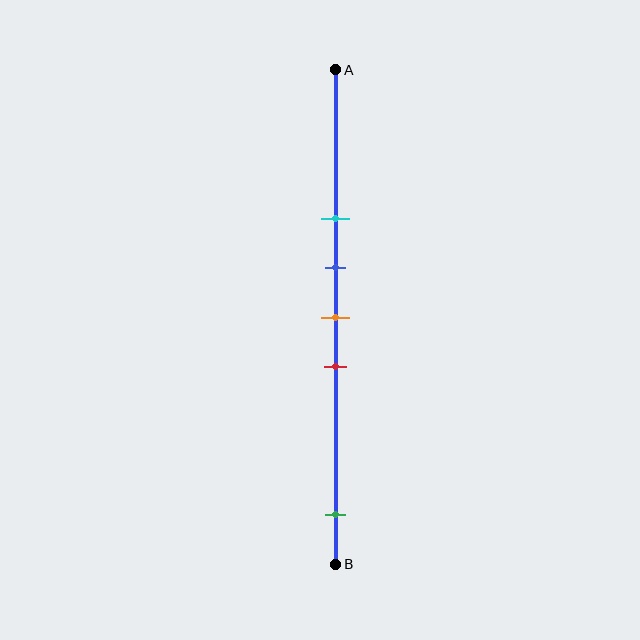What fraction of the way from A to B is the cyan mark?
The cyan mark is approximately 30% (0.3) of the way from A to B.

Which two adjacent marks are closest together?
The blue and orange marks are the closest adjacent pair.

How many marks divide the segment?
There are 5 marks dividing the segment.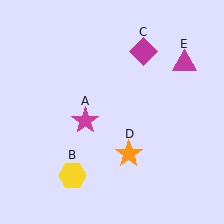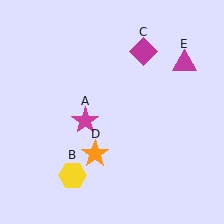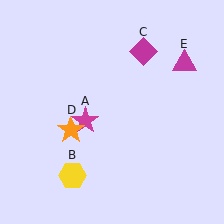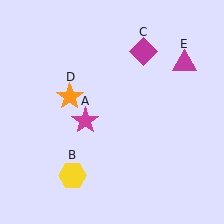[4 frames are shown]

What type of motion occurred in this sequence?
The orange star (object D) rotated clockwise around the center of the scene.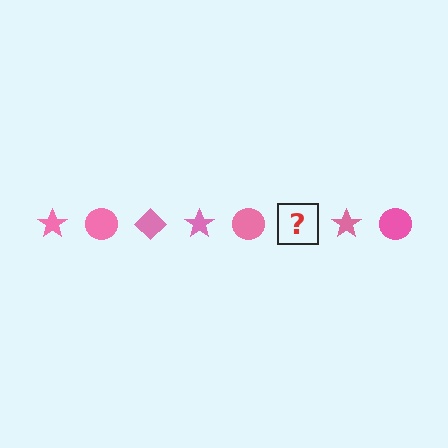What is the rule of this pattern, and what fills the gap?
The rule is that the pattern cycles through star, circle, diamond shapes in pink. The gap should be filled with a pink diamond.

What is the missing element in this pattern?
The missing element is a pink diamond.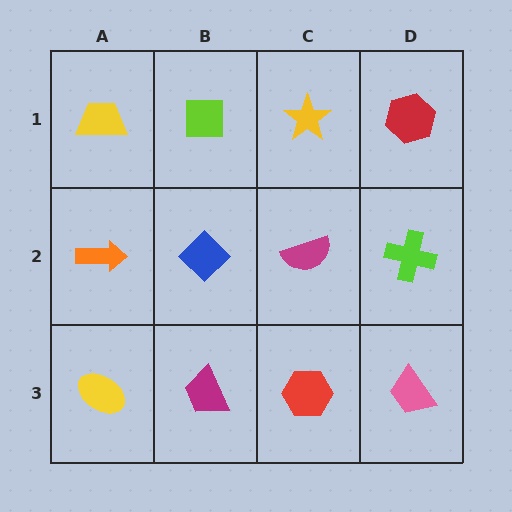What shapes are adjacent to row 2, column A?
A yellow trapezoid (row 1, column A), a yellow ellipse (row 3, column A), a blue diamond (row 2, column B).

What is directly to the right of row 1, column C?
A red hexagon.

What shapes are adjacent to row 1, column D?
A lime cross (row 2, column D), a yellow star (row 1, column C).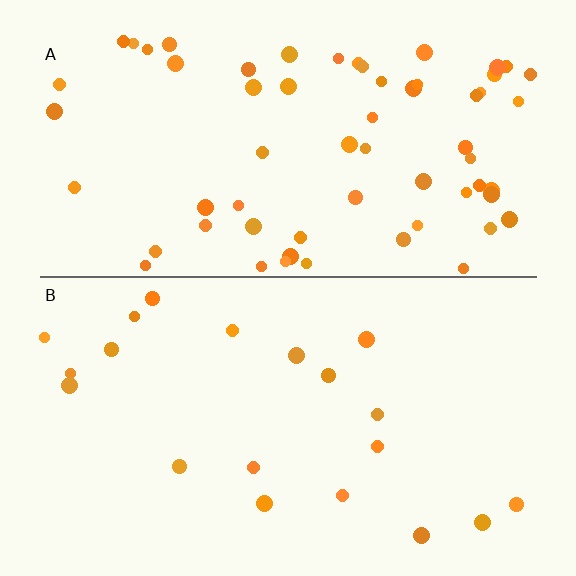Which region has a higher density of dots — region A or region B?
A (the top).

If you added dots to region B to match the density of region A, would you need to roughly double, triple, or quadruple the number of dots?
Approximately triple.